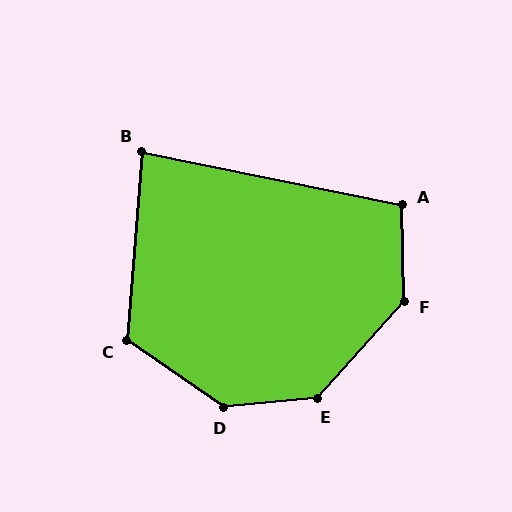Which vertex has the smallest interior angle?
B, at approximately 83 degrees.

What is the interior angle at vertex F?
Approximately 137 degrees (obtuse).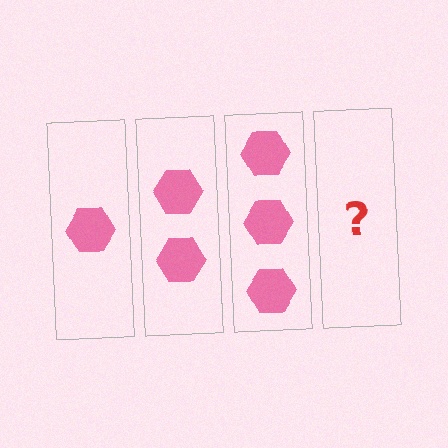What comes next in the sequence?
The next element should be 4 hexagons.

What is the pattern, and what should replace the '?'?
The pattern is that each step adds one more hexagon. The '?' should be 4 hexagons.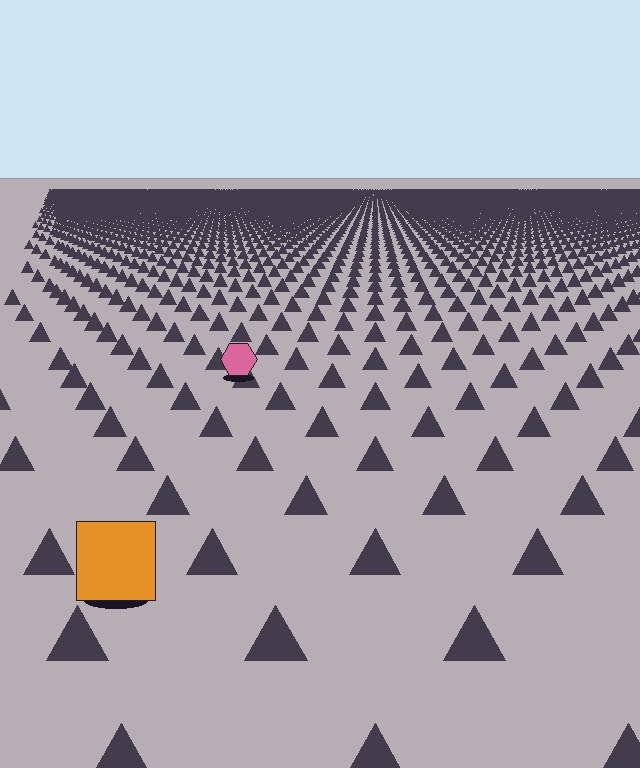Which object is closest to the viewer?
The orange square is closest. The texture marks near it are larger and more spread out.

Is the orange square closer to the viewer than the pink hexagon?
Yes. The orange square is closer — you can tell from the texture gradient: the ground texture is coarser near it.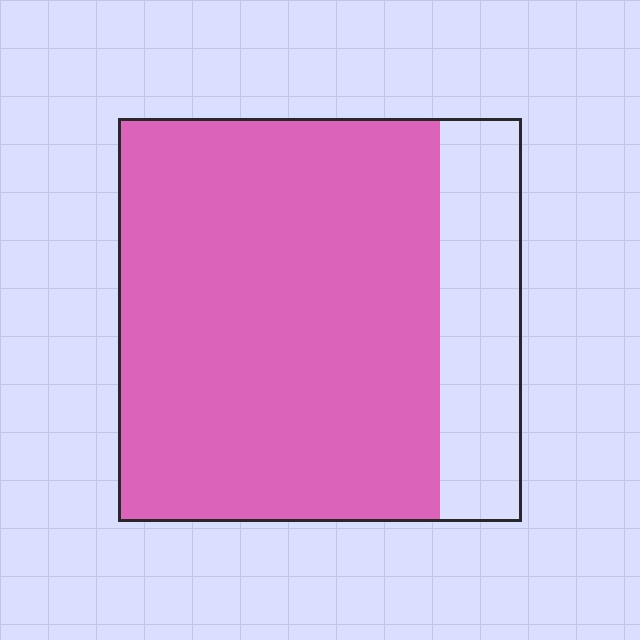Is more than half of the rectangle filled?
Yes.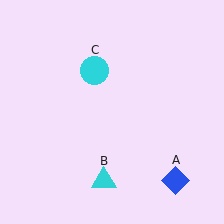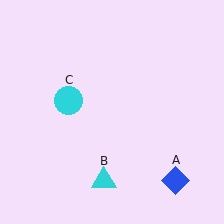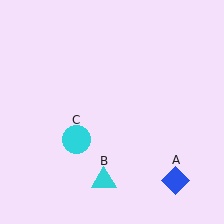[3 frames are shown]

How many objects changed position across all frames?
1 object changed position: cyan circle (object C).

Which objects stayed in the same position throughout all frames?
Blue diamond (object A) and cyan triangle (object B) remained stationary.